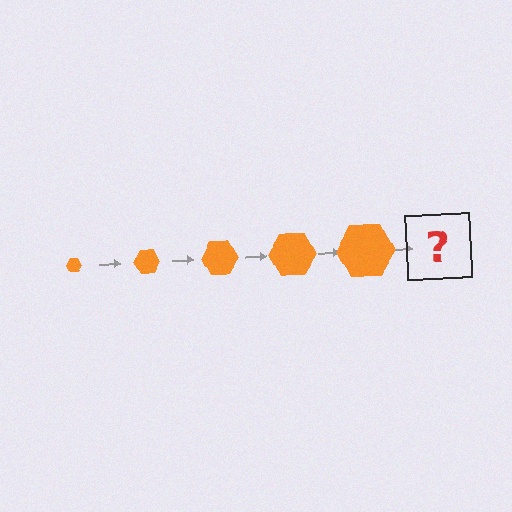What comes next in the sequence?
The next element should be an orange hexagon, larger than the previous one.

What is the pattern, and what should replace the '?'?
The pattern is that the hexagon gets progressively larger each step. The '?' should be an orange hexagon, larger than the previous one.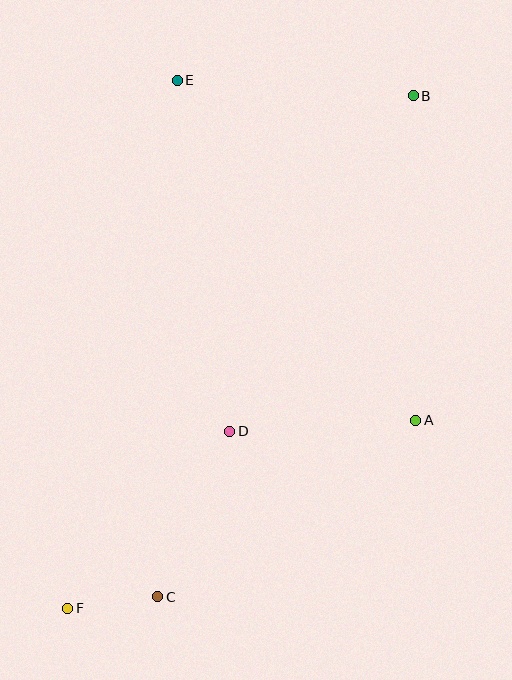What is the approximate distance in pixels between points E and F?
The distance between E and F is approximately 539 pixels.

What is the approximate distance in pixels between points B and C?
The distance between B and C is approximately 562 pixels.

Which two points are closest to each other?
Points C and F are closest to each other.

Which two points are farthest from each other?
Points B and F are farthest from each other.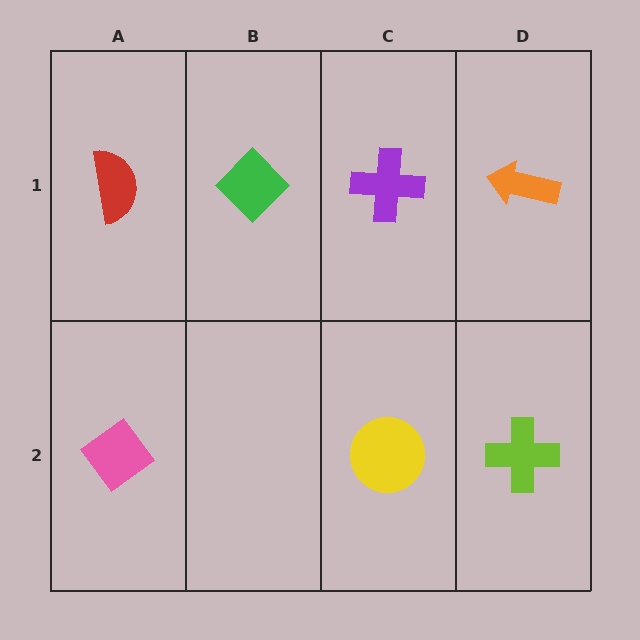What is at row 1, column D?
An orange arrow.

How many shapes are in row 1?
4 shapes.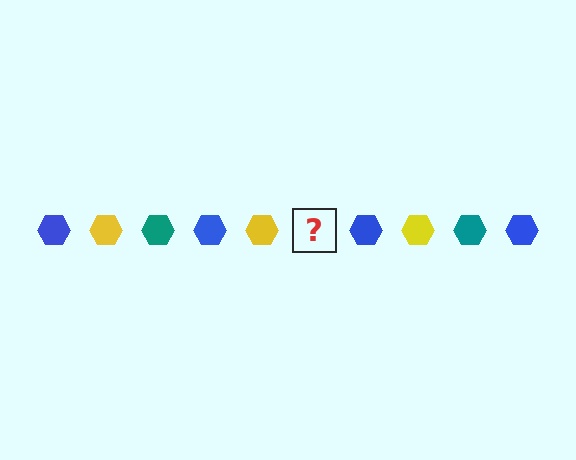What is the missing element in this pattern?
The missing element is a teal hexagon.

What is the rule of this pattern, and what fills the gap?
The rule is that the pattern cycles through blue, yellow, teal hexagons. The gap should be filled with a teal hexagon.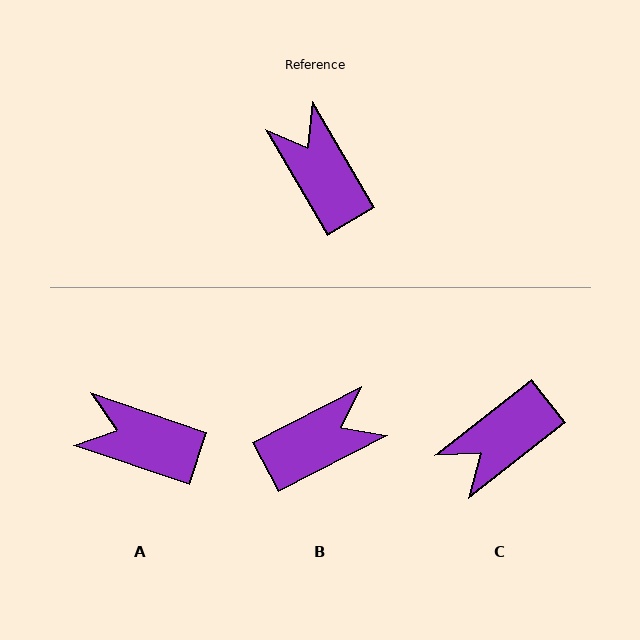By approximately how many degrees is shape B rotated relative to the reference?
Approximately 93 degrees clockwise.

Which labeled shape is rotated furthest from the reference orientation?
C, about 98 degrees away.